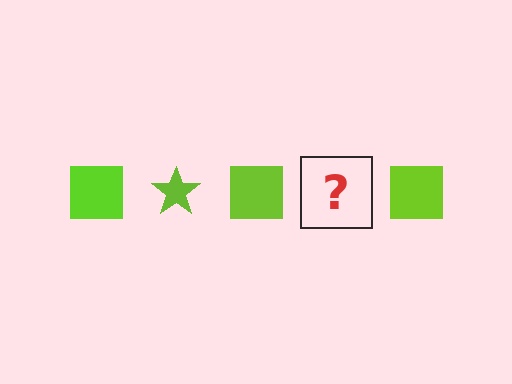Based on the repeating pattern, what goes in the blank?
The blank should be a lime star.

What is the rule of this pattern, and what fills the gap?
The rule is that the pattern cycles through square, star shapes in lime. The gap should be filled with a lime star.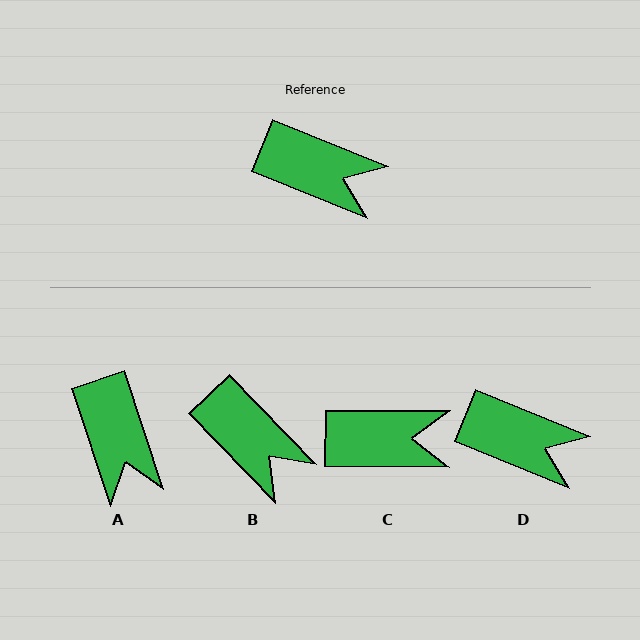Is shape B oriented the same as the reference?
No, it is off by about 24 degrees.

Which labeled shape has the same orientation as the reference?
D.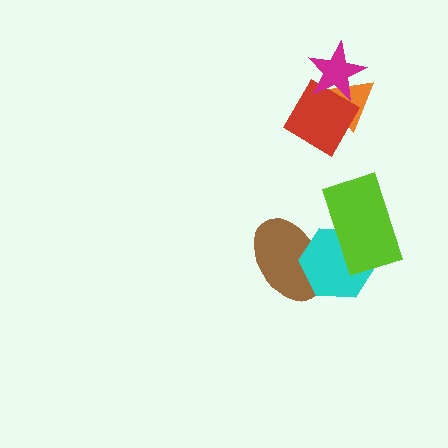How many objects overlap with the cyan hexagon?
2 objects overlap with the cyan hexagon.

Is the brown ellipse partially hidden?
Yes, it is partially covered by another shape.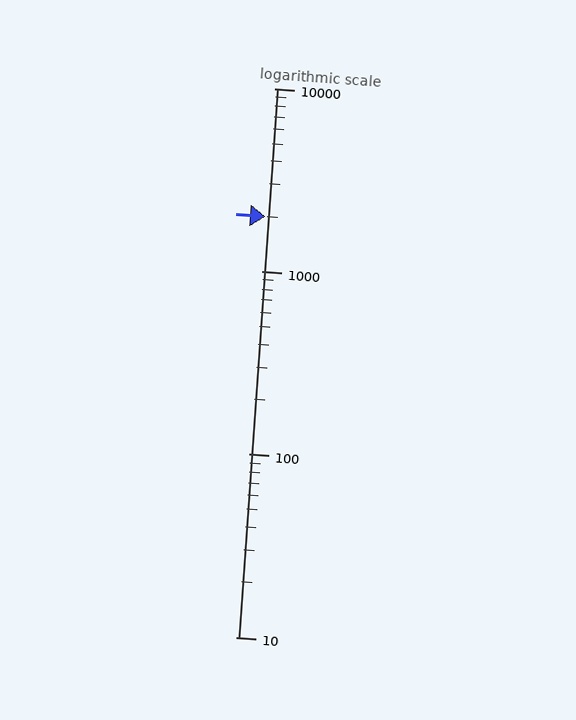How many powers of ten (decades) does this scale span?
The scale spans 3 decades, from 10 to 10000.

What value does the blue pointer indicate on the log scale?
The pointer indicates approximately 2000.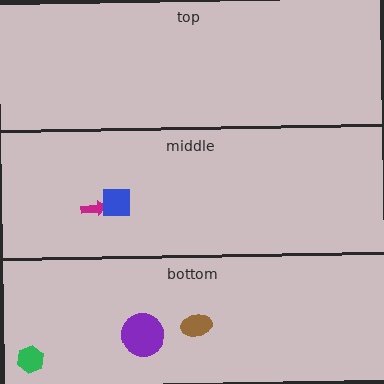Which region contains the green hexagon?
The bottom region.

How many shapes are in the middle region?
2.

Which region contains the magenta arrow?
The middle region.